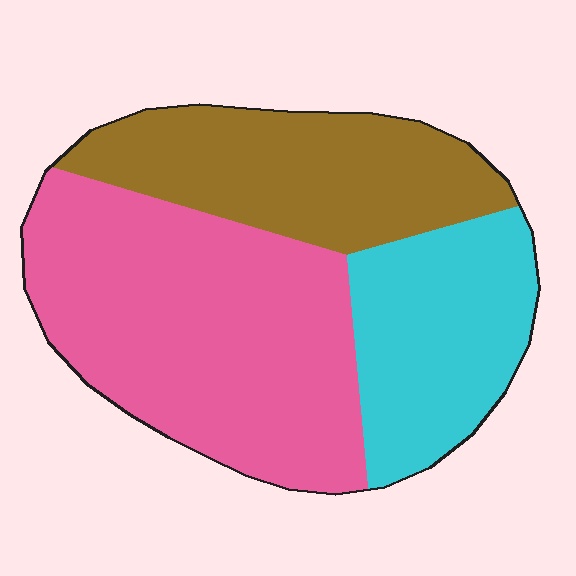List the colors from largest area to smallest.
From largest to smallest: pink, brown, cyan.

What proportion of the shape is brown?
Brown takes up about one quarter (1/4) of the shape.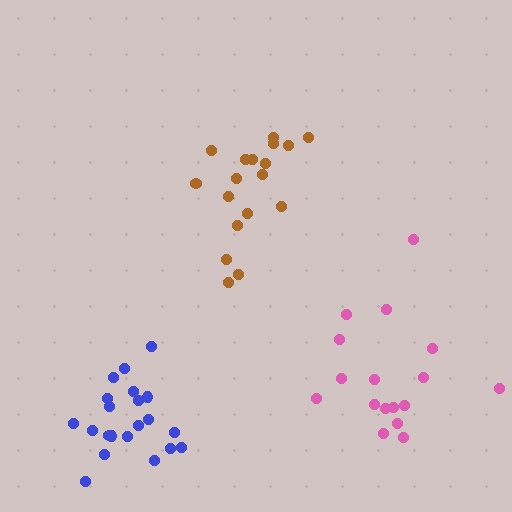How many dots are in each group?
Group 1: 21 dots, Group 2: 18 dots, Group 3: 17 dots (56 total).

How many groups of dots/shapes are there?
There are 3 groups.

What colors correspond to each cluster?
The clusters are colored: blue, brown, pink.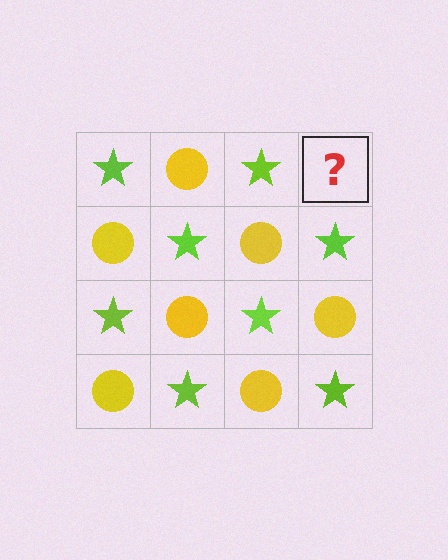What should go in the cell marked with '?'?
The missing cell should contain a yellow circle.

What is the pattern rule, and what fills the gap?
The rule is that it alternates lime star and yellow circle in a checkerboard pattern. The gap should be filled with a yellow circle.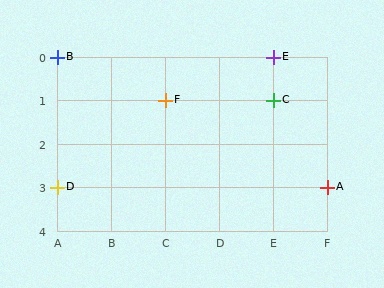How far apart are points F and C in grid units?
Points F and C are 2 columns apart.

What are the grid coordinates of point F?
Point F is at grid coordinates (C, 1).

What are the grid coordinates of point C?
Point C is at grid coordinates (E, 1).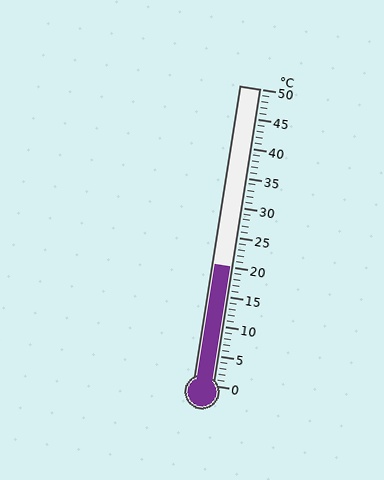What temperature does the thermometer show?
The thermometer shows approximately 20°C.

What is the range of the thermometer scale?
The thermometer scale ranges from 0°C to 50°C.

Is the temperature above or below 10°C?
The temperature is above 10°C.